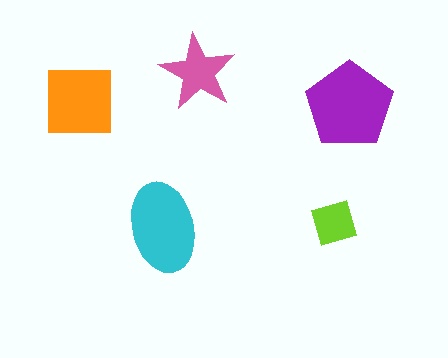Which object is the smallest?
The lime diamond.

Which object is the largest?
The purple pentagon.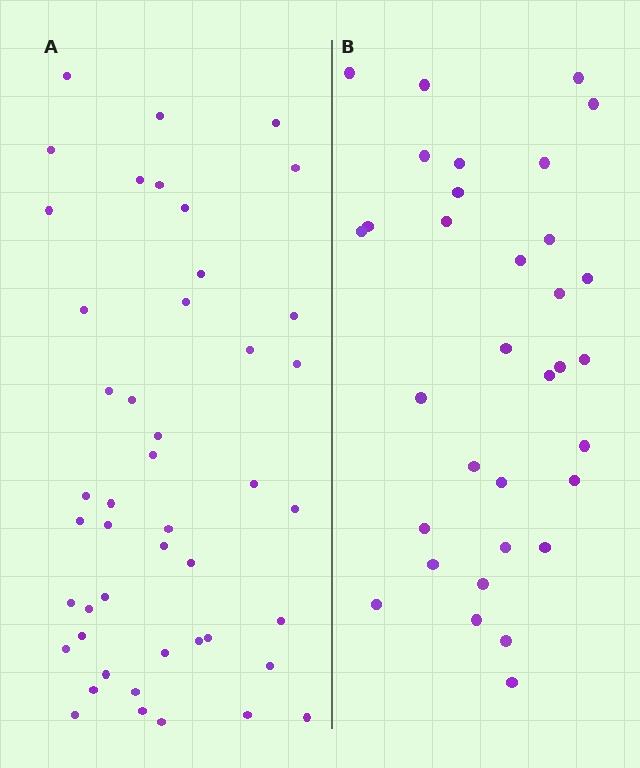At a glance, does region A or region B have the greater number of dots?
Region A (the left region) has more dots.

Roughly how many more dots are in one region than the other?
Region A has approximately 15 more dots than region B.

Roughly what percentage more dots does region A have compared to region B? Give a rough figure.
About 40% more.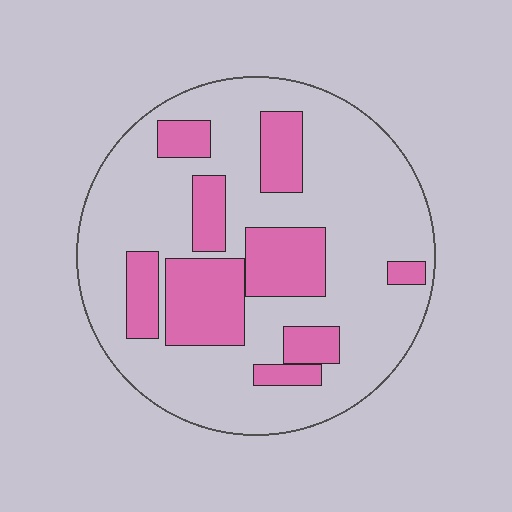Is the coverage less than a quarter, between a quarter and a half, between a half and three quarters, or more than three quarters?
Between a quarter and a half.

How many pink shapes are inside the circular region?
9.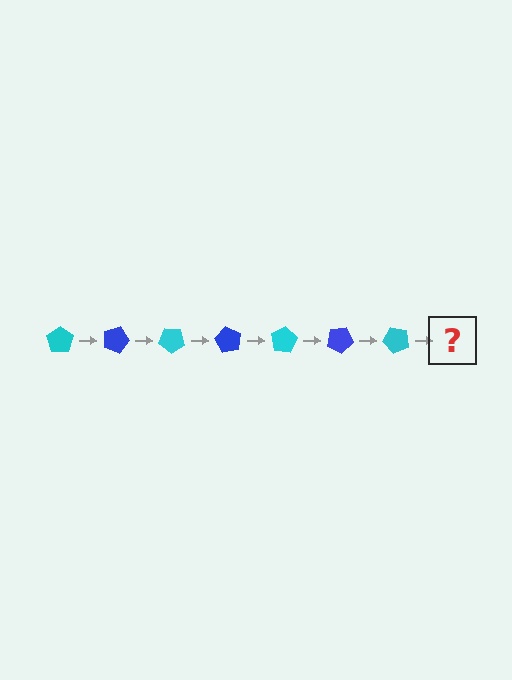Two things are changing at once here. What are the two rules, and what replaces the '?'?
The two rules are that it rotates 20 degrees each step and the color cycles through cyan and blue. The '?' should be a blue pentagon, rotated 140 degrees from the start.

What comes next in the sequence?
The next element should be a blue pentagon, rotated 140 degrees from the start.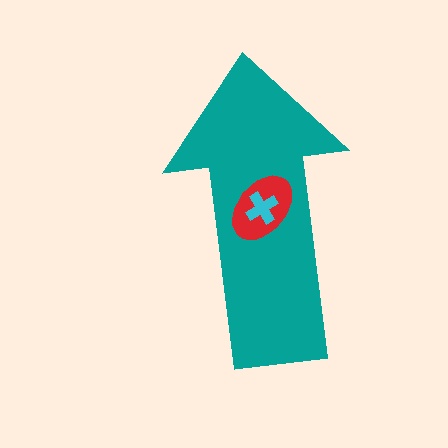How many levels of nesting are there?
3.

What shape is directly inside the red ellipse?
The cyan cross.